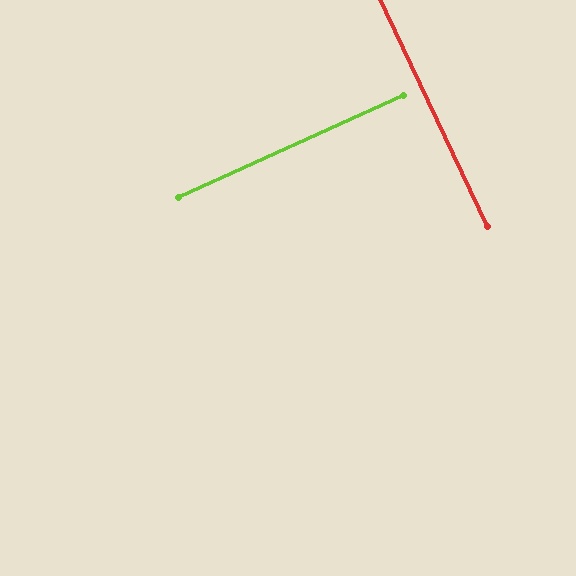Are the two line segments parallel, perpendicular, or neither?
Perpendicular — they meet at approximately 89°.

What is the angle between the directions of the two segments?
Approximately 89 degrees.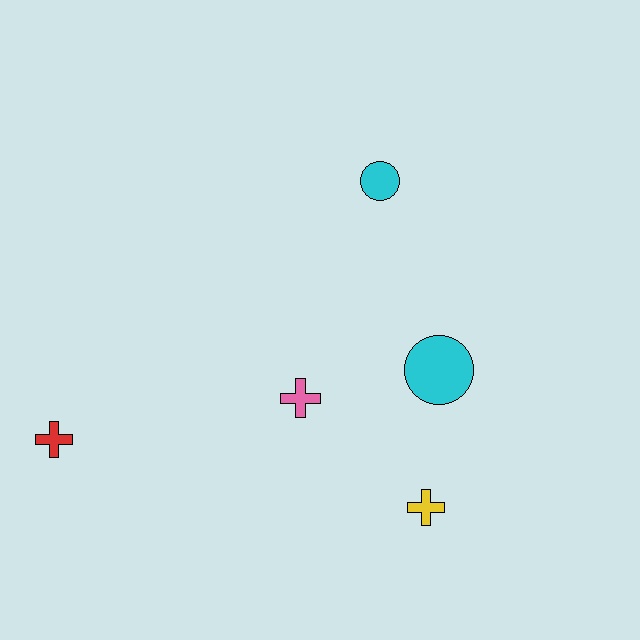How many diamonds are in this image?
There are no diamonds.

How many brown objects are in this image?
There are no brown objects.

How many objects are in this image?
There are 5 objects.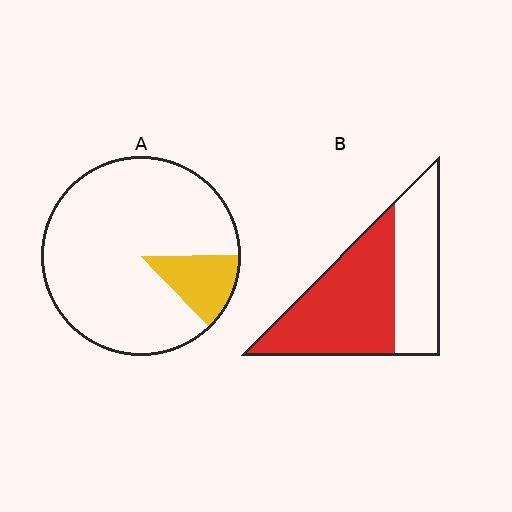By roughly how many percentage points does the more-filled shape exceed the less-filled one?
By roughly 45 percentage points (B over A).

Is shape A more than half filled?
No.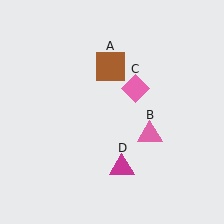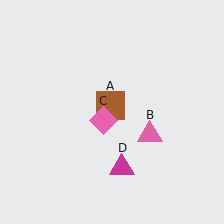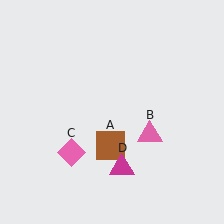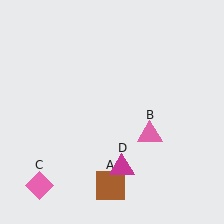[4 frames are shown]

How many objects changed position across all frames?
2 objects changed position: brown square (object A), pink diamond (object C).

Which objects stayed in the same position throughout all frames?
Pink triangle (object B) and magenta triangle (object D) remained stationary.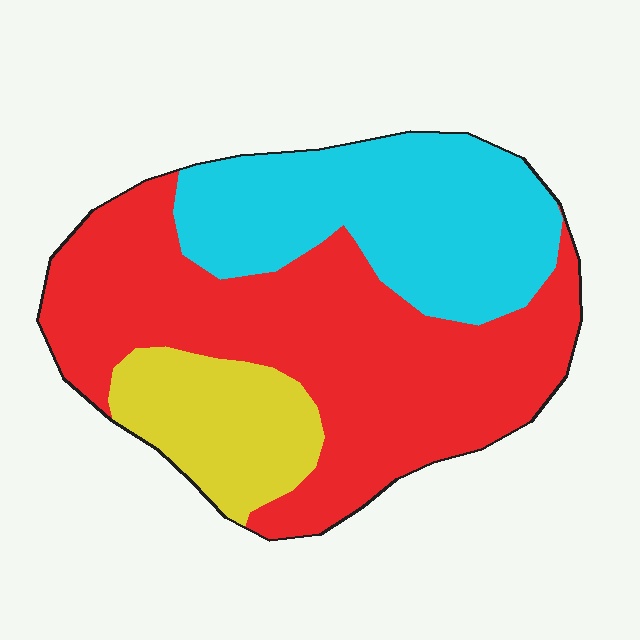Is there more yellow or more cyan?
Cyan.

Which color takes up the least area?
Yellow, at roughly 15%.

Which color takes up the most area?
Red, at roughly 55%.